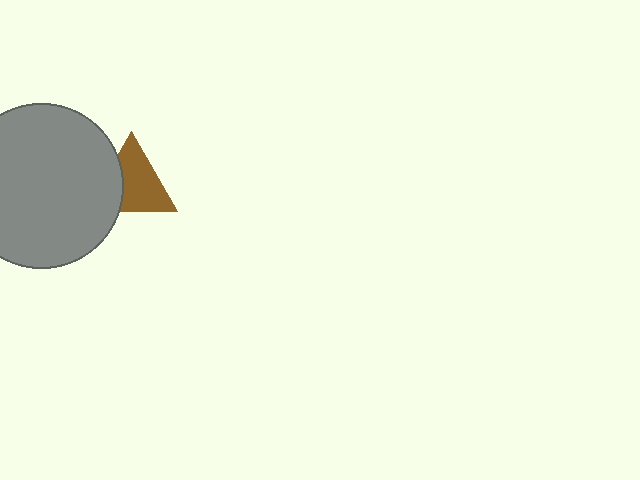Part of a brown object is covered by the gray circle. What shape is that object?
It is a triangle.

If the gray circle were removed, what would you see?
You would see the complete brown triangle.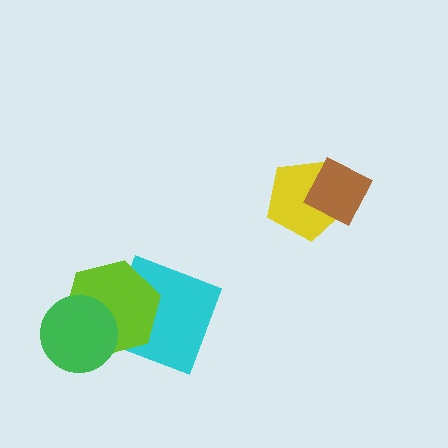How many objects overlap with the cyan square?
1 object overlaps with the cyan square.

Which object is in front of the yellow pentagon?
The brown diamond is in front of the yellow pentagon.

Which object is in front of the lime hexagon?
The green circle is in front of the lime hexagon.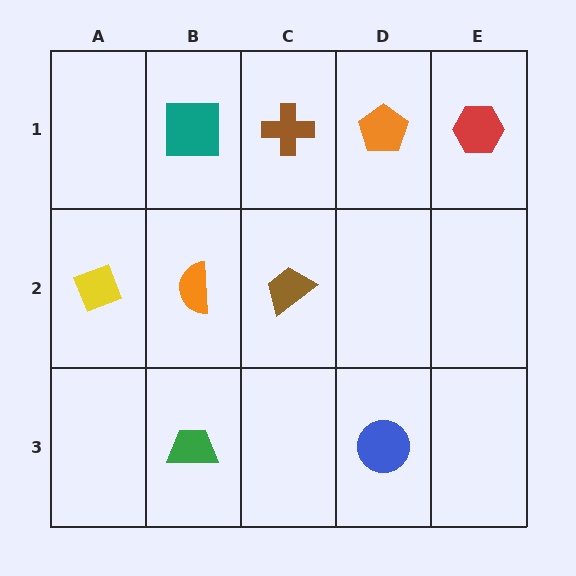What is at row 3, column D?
A blue circle.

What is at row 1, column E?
A red hexagon.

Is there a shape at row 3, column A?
No, that cell is empty.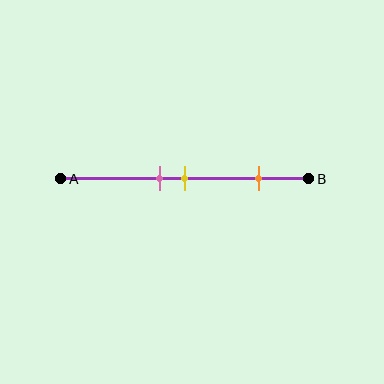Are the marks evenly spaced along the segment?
No, the marks are not evenly spaced.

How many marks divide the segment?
There are 3 marks dividing the segment.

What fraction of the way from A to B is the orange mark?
The orange mark is approximately 80% (0.8) of the way from A to B.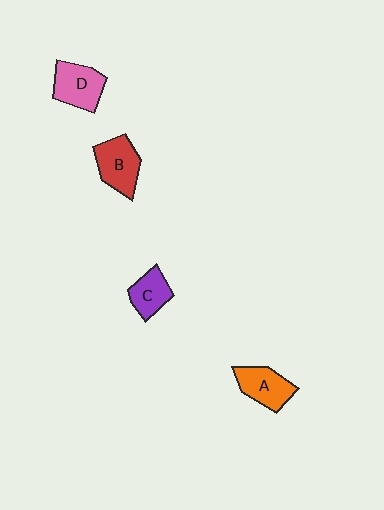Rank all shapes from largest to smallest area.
From largest to smallest: B (red), D (pink), A (orange), C (purple).